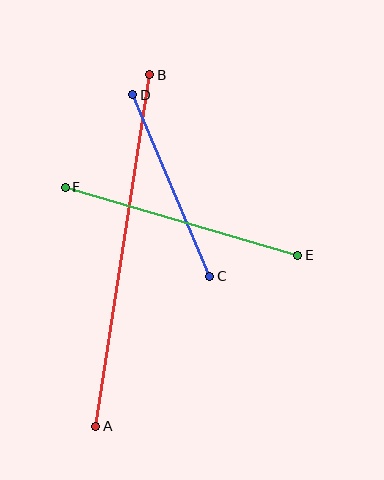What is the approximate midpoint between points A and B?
The midpoint is at approximately (123, 250) pixels.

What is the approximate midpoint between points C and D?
The midpoint is at approximately (171, 185) pixels.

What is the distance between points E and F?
The distance is approximately 242 pixels.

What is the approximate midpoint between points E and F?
The midpoint is at approximately (182, 221) pixels.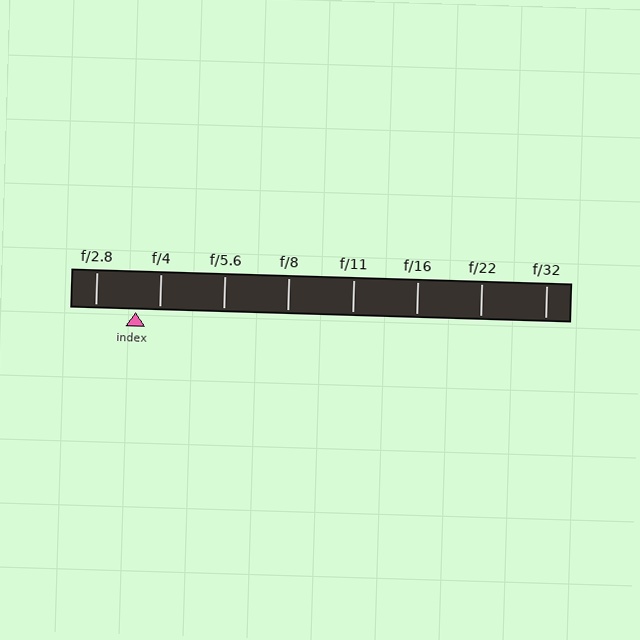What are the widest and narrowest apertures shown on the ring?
The widest aperture shown is f/2.8 and the narrowest is f/32.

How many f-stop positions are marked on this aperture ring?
There are 8 f-stop positions marked.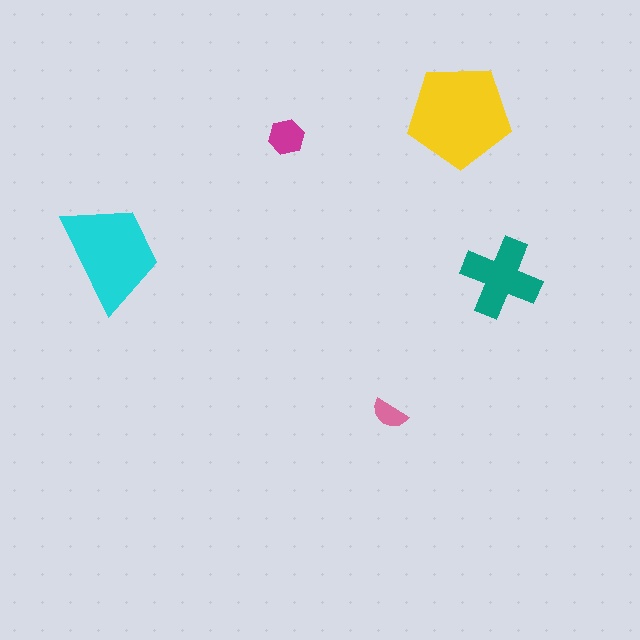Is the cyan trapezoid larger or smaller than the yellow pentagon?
Smaller.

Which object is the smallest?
The pink semicircle.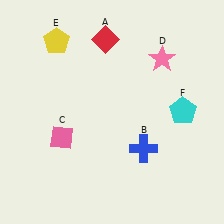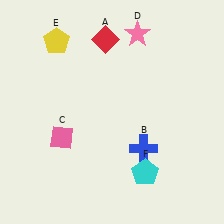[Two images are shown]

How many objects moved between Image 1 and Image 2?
2 objects moved between the two images.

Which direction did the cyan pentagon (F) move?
The cyan pentagon (F) moved down.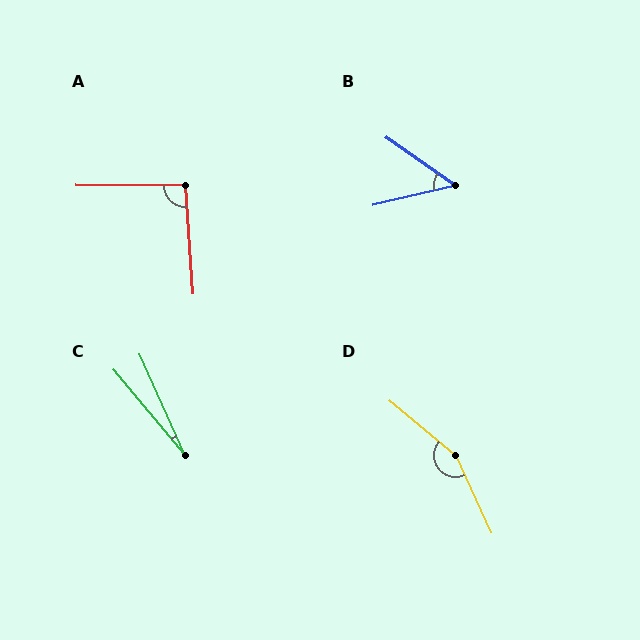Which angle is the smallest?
C, at approximately 16 degrees.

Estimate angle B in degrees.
Approximately 49 degrees.